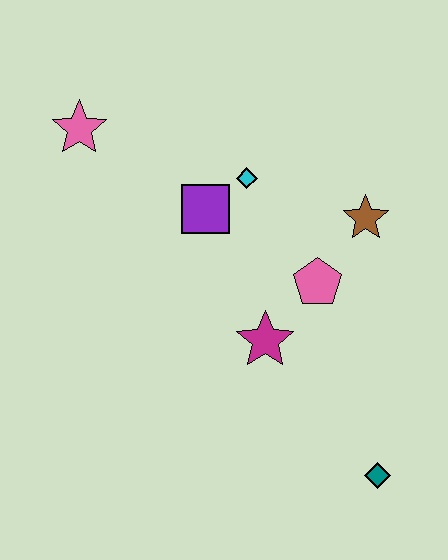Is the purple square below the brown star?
No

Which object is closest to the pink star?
The purple square is closest to the pink star.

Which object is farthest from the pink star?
The teal diamond is farthest from the pink star.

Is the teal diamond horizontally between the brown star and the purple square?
No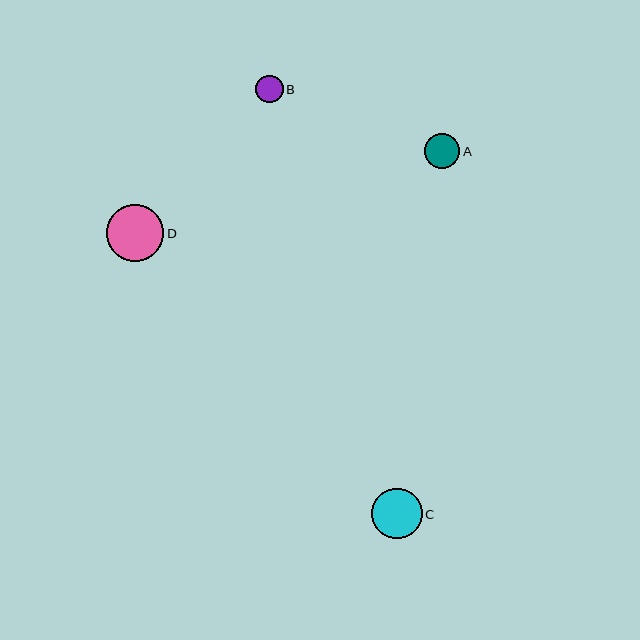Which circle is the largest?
Circle D is the largest with a size of approximately 57 pixels.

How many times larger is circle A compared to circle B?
Circle A is approximately 1.3 times the size of circle B.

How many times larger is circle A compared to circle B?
Circle A is approximately 1.3 times the size of circle B.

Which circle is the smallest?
Circle B is the smallest with a size of approximately 27 pixels.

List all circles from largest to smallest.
From largest to smallest: D, C, A, B.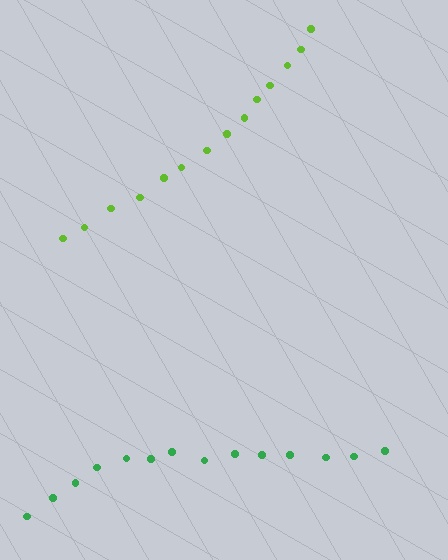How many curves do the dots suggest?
There are 2 distinct paths.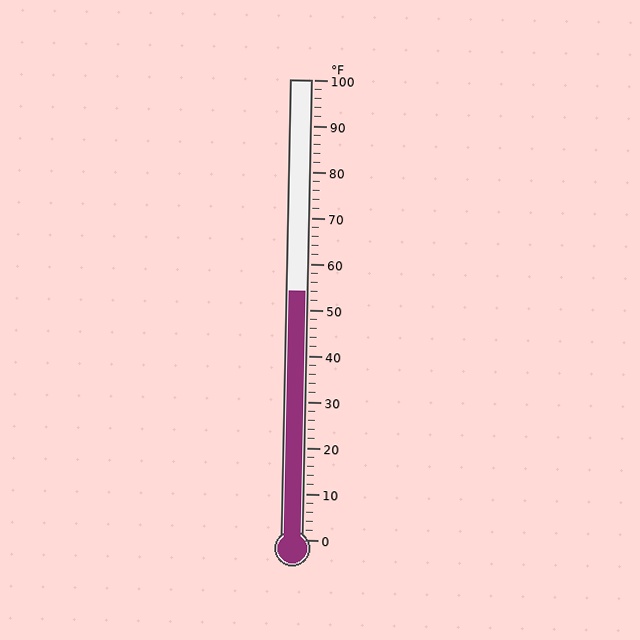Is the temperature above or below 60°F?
The temperature is below 60°F.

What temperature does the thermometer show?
The thermometer shows approximately 54°F.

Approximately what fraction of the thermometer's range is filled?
The thermometer is filled to approximately 55% of its range.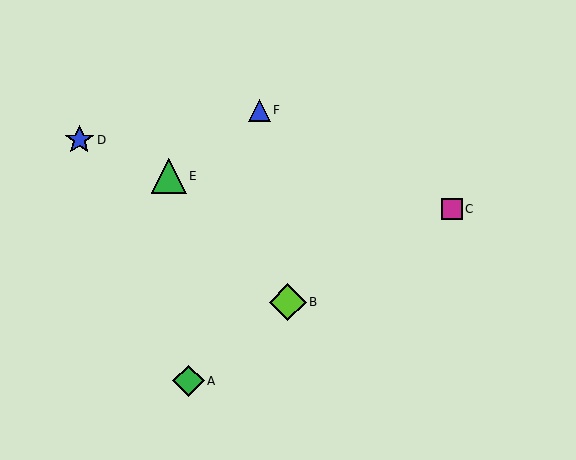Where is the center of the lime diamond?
The center of the lime diamond is at (288, 302).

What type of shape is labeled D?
Shape D is a blue star.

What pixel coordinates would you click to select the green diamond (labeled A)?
Click at (188, 381) to select the green diamond A.